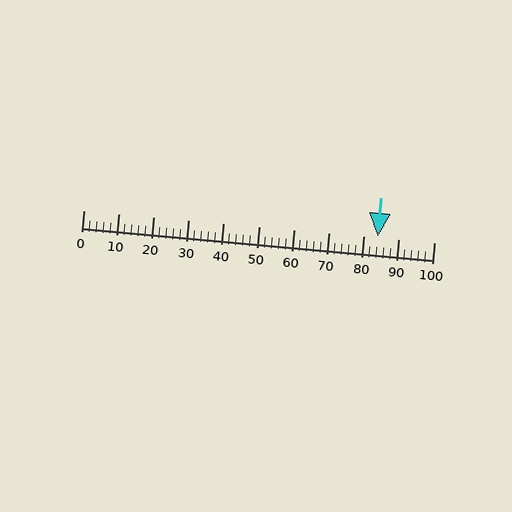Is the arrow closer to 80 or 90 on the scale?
The arrow is closer to 80.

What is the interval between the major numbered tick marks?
The major tick marks are spaced 10 units apart.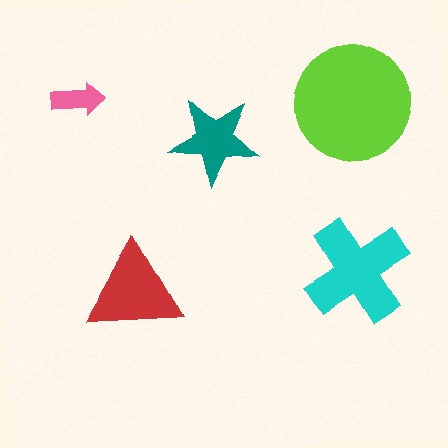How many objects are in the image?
There are 5 objects in the image.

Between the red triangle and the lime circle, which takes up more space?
The lime circle.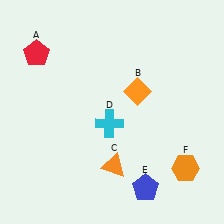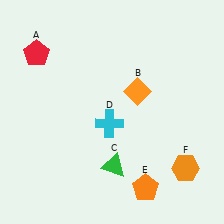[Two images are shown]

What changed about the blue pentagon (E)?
In Image 1, E is blue. In Image 2, it changed to orange.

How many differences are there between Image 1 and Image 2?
There are 2 differences between the two images.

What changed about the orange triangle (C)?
In Image 1, C is orange. In Image 2, it changed to green.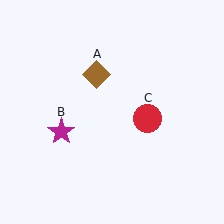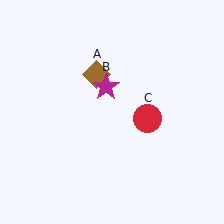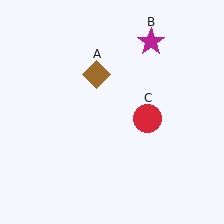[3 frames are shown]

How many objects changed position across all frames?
1 object changed position: magenta star (object B).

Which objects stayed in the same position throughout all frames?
Brown diamond (object A) and red circle (object C) remained stationary.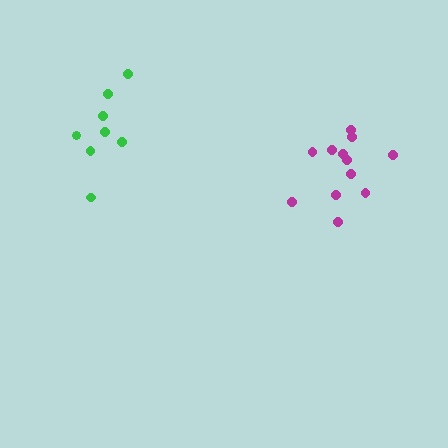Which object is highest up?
The green cluster is topmost.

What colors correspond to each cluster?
The clusters are colored: green, magenta.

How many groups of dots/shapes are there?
There are 2 groups.